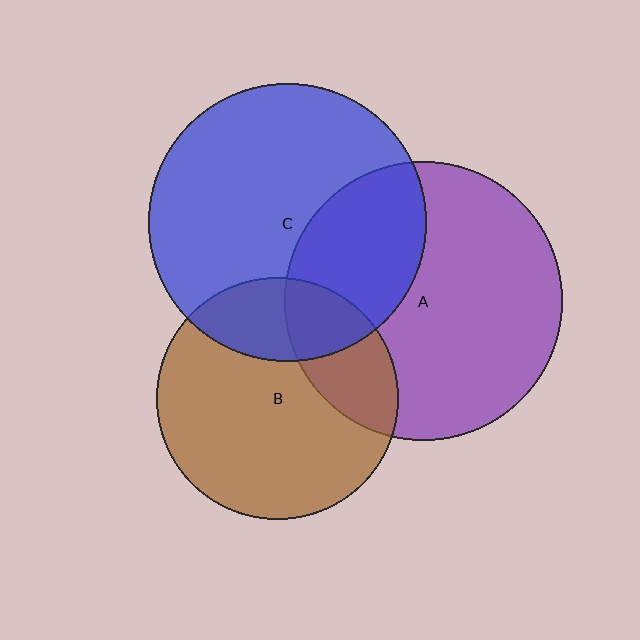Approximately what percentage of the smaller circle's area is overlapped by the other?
Approximately 30%.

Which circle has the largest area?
Circle A (purple).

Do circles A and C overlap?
Yes.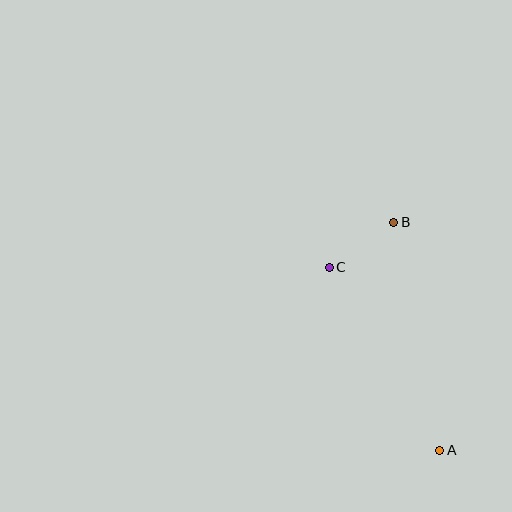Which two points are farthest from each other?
Points A and B are farthest from each other.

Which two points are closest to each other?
Points B and C are closest to each other.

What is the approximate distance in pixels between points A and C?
The distance between A and C is approximately 214 pixels.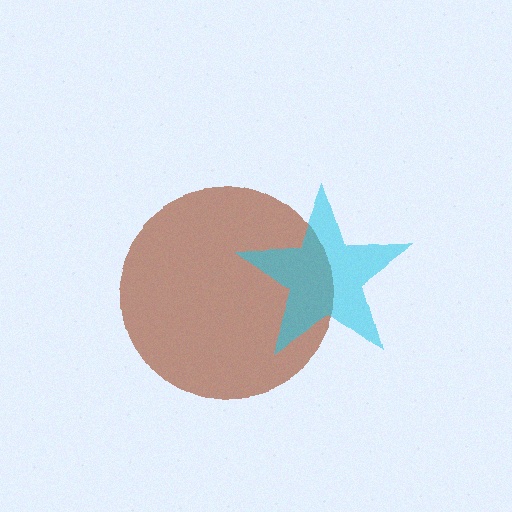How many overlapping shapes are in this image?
There are 2 overlapping shapes in the image.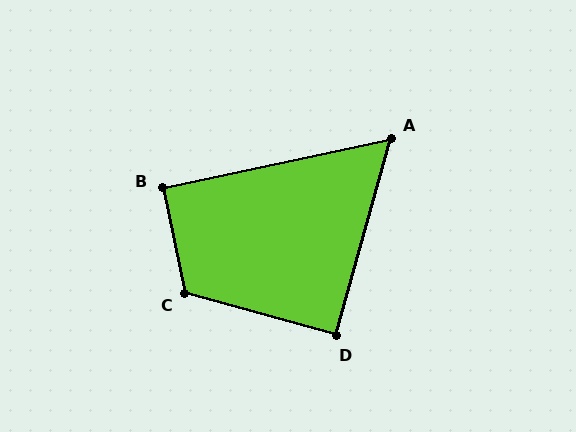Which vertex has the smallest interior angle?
A, at approximately 63 degrees.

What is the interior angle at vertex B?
Approximately 90 degrees (approximately right).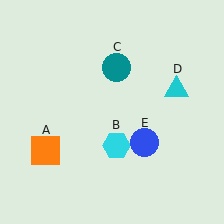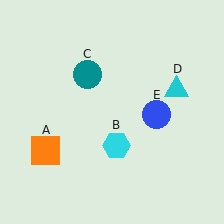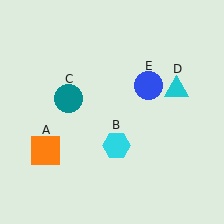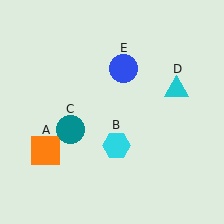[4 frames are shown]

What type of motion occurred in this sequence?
The teal circle (object C), blue circle (object E) rotated counterclockwise around the center of the scene.